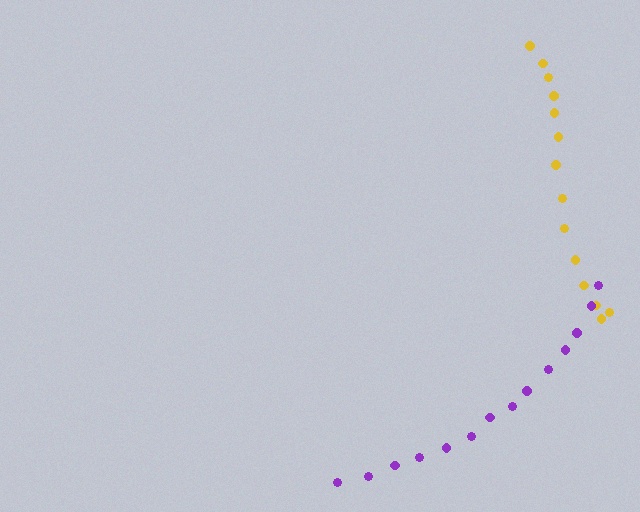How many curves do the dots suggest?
There are 2 distinct paths.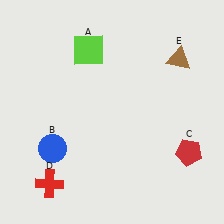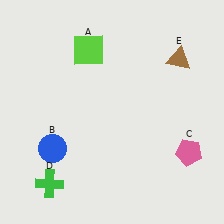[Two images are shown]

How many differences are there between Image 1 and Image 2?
There are 2 differences between the two images.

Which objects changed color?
C changed from red to pink. D changed from red to green.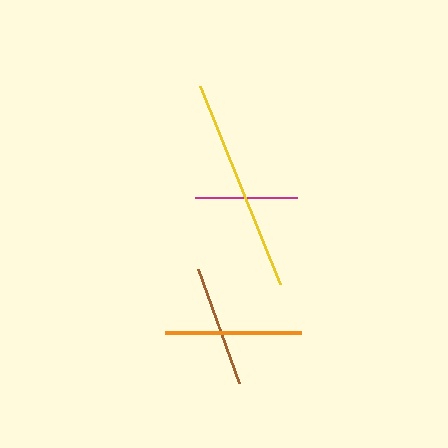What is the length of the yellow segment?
The yellow segment is approximately 214 pixels long.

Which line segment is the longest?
The yellow line is the longest at approximately 214 pixels.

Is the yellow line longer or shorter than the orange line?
The yellow line is longer than the orange line.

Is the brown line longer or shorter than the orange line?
The orange line is longer than the brown line.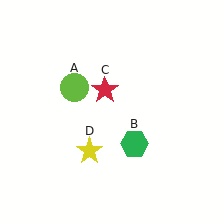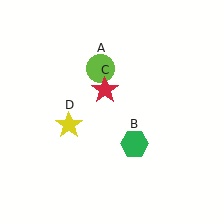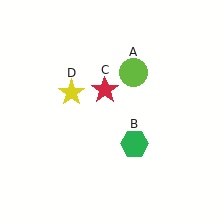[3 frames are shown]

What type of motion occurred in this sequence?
The lime circle (object A), yellow star (object D) rotated clockwise around the center of the scene.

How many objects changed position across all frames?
2 objects changed position: lime circle (object A), yellow star (object D).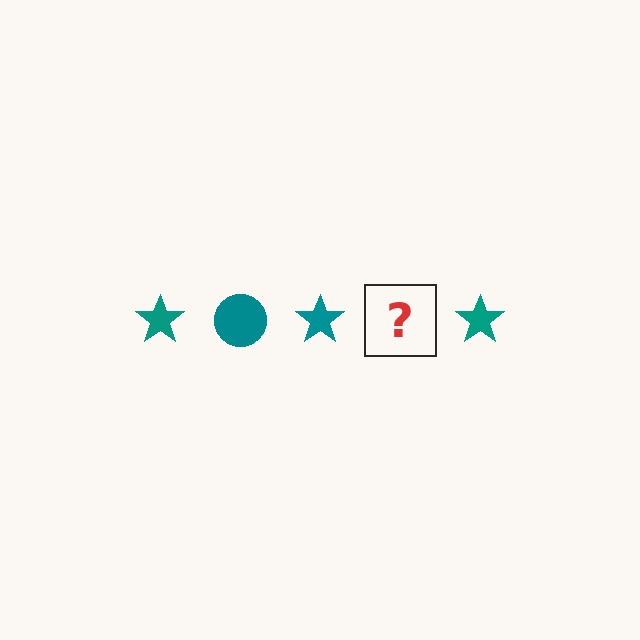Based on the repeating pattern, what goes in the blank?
The blank should be a teal circle.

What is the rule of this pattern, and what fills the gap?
The rule is that the pattern cycles through star, circle shapes in teal. The gap should be filled with a teal circle.